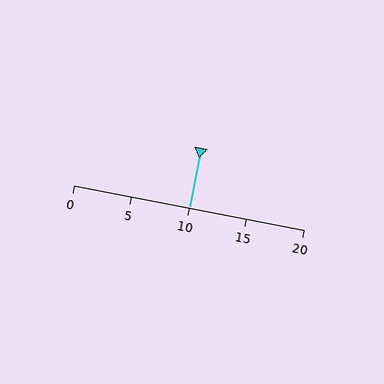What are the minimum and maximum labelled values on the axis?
The axis runs from 0 to 20.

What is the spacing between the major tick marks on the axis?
The major ticks are spaced 5 apart.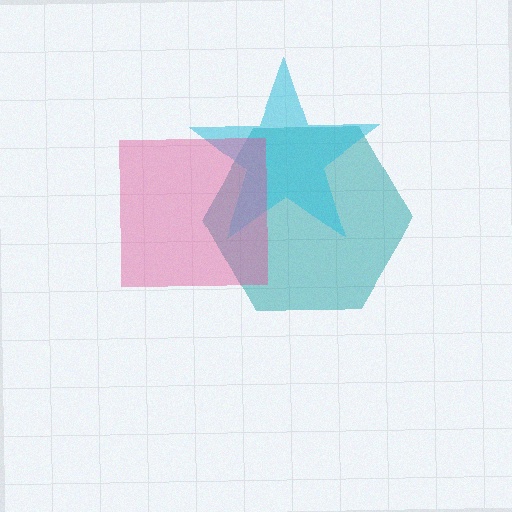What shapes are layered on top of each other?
The layered shapes are: a teal hexagon, a cyan star, a pink square.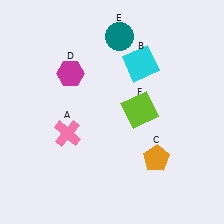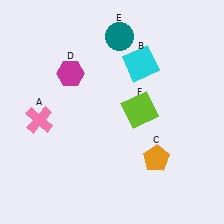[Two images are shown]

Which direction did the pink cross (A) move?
The pink cross (A) moved left.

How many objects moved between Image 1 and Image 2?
1 object moved between the two images.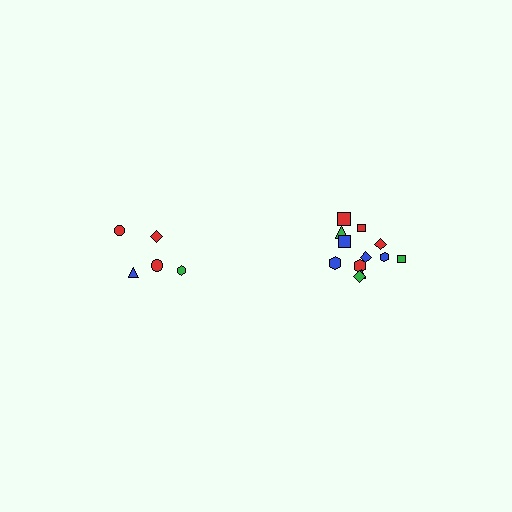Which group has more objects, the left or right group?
The right group.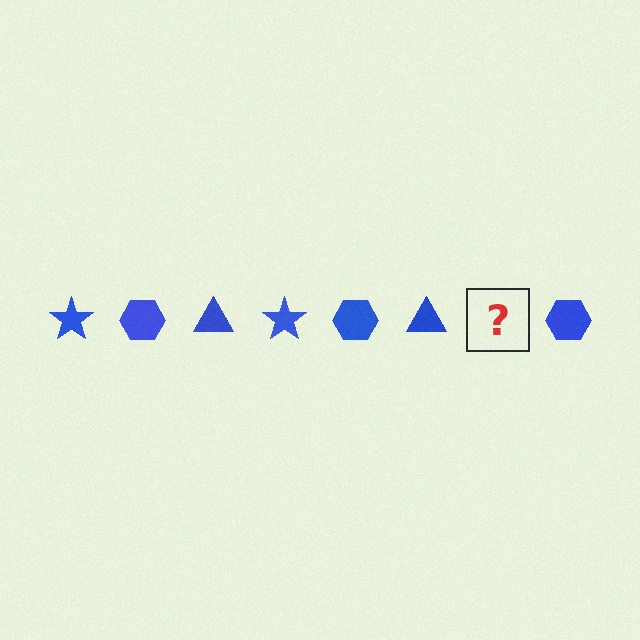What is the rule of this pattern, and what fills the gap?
The rule is that the pattern cycles through star, hexagon, triangle shapes in blue. The gap should be filled with a blue star.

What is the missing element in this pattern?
The missing element is a blue star.